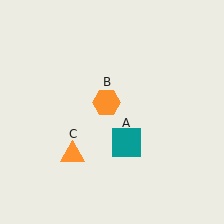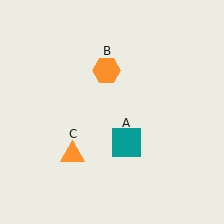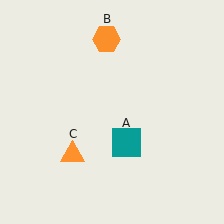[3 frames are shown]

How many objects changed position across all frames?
1 object changed position: orange hexagon (object B).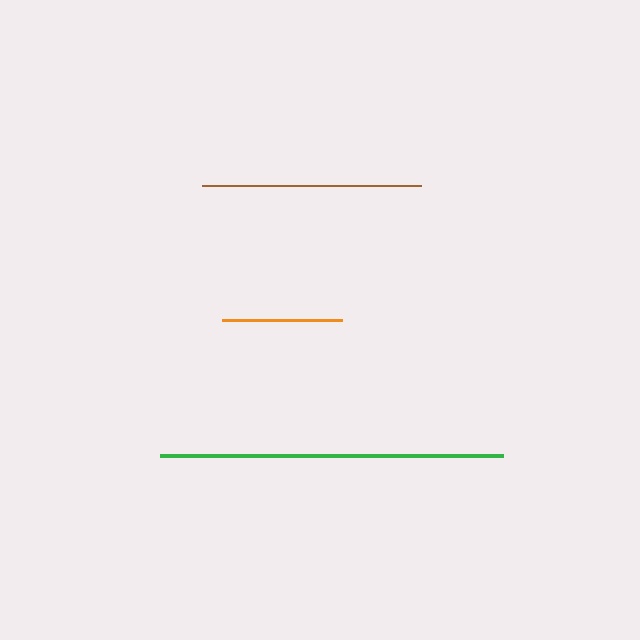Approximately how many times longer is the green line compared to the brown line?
The green line is approximately 1.6 times the length of the brown line.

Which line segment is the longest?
The green line is the longest at approximately 344 pixels.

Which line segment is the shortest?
The orange line is the shortest at approximately 120 pixels.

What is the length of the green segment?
The green segment is approximately 344 pixels long.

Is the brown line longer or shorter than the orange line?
The brown line is longer than the orange line.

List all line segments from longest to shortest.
From longest to shortest: green, brown, orange.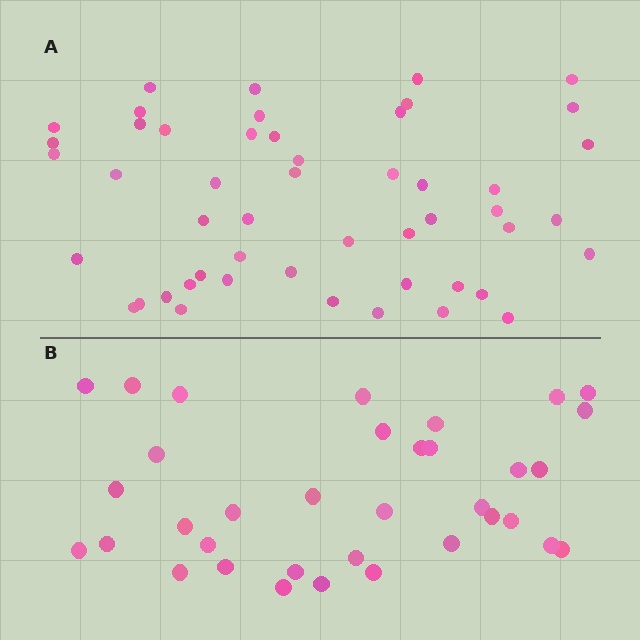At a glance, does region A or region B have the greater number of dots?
Region A (the top region) has more dots.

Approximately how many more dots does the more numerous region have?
Region A has approximately 15 more dots than region B.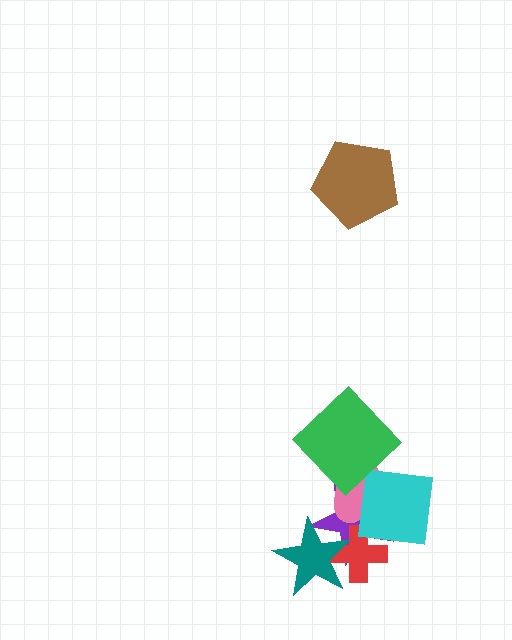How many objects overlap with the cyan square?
3 objects overlap with the cyan square.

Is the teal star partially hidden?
No, no other shape covers it.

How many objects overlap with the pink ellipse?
3 objects overlap with the pink ellipse.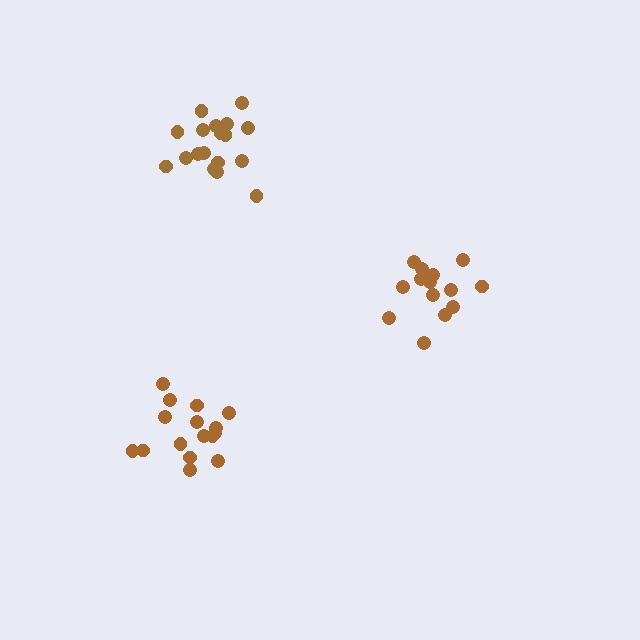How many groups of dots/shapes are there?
There are 3 groups.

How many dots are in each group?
Group 1: 16 dots, Group 2: 14 dots, Group 3: 18 dots (48 total).